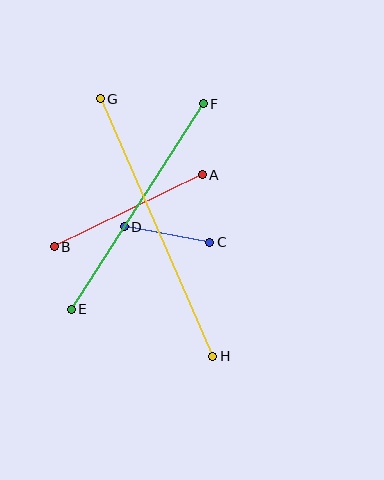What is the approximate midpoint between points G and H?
The midpoint is at approximately (157, 227) pixels.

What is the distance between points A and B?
The distance is approximately 164 pixels.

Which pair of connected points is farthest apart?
Points G and H are farthest apart.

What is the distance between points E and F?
The distance is approximately 244 pixels.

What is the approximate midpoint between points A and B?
The midpoint is at approximately (128, 211) pixels.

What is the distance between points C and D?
The distance is approximately 87 pixels.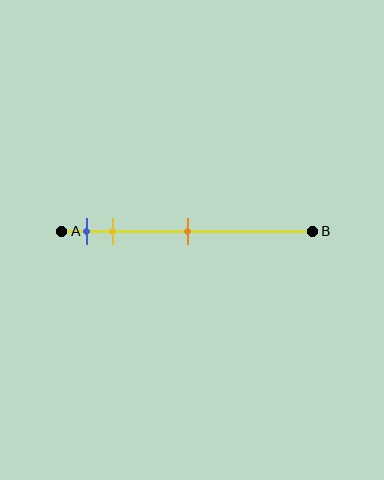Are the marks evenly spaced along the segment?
No, the marks are not evenly spaced.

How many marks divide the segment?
There are 3 marks dividing the segment.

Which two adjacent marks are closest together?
The blue and yellow marks are the closest adjacent pair.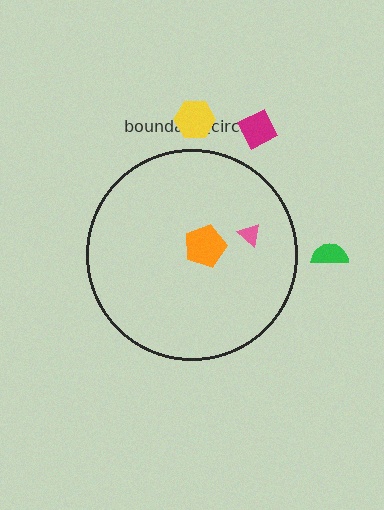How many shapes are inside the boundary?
2 inside, 3 outside.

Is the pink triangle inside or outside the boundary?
Inside.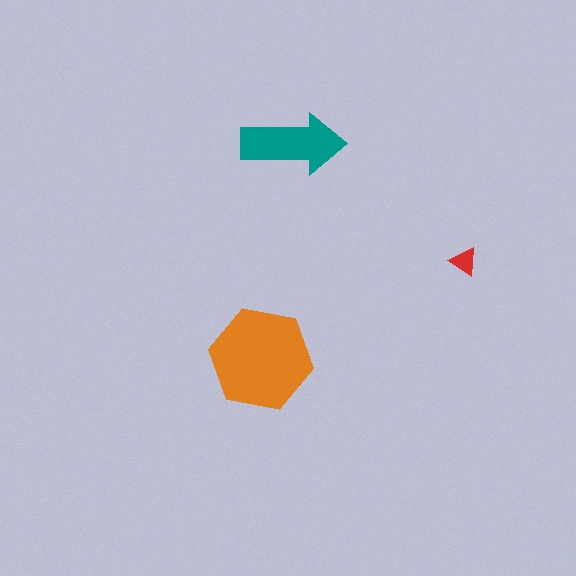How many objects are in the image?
There are 3 objects in the image.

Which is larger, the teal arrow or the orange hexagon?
The orange hexagon.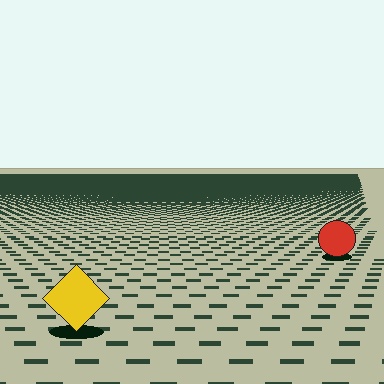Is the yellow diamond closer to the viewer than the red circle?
Yes. The yellow diamond is closer — you can tell from the texture gradient: the ground texture is coarser near it.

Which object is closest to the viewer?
The yellow diamond is closest. The texture marks near it are larger and more spread out.